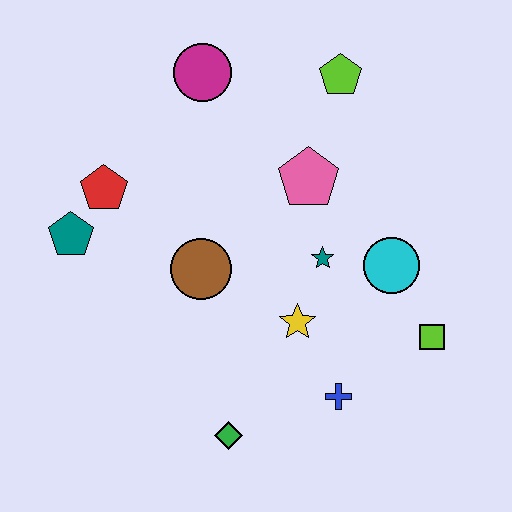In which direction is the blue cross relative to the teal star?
The blue cross is below the teal star.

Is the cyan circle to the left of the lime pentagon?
No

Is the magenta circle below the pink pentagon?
No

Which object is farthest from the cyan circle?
The teal pentagon is farthest from the cyan circle.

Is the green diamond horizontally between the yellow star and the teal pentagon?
Yes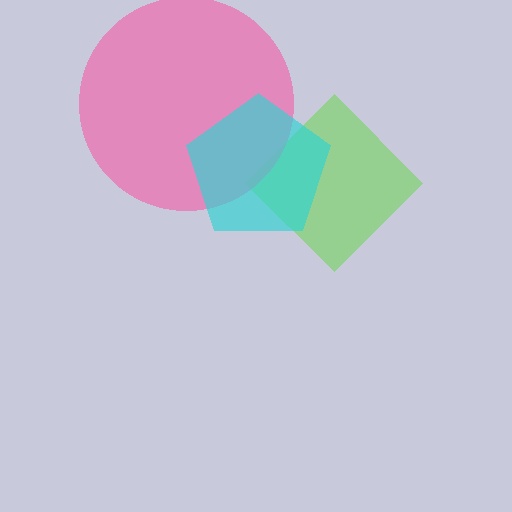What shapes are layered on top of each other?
The layered shapes are: a lime diamond, a pink circle, a cyan pentagon.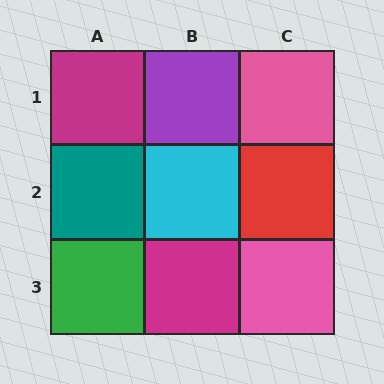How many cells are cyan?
1 cell is cyan.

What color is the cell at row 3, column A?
Green.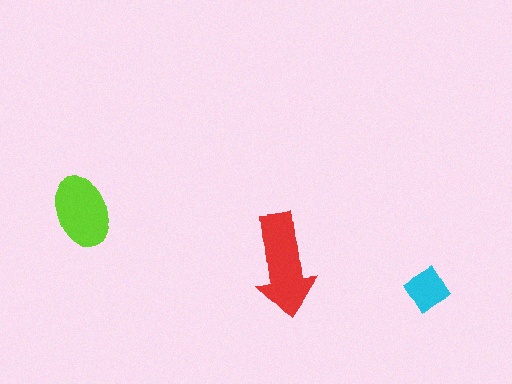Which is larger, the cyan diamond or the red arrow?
The red arrow.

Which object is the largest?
The red arrow.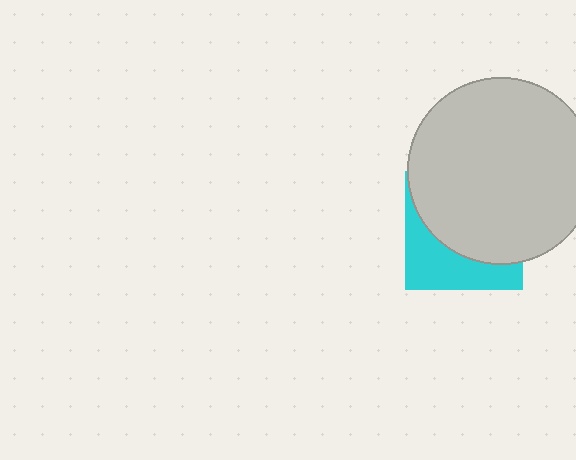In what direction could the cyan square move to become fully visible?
The cyan square could move down. That would shift it out from behind the light gray circle entirely.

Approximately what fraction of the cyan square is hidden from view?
Roughly 64% of the cyan square is hidden behind the light gray circle.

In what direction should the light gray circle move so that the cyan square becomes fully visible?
The light gray circle should move up. That is the shortest direction to clear the overlap and leave the cyan square fully visible.